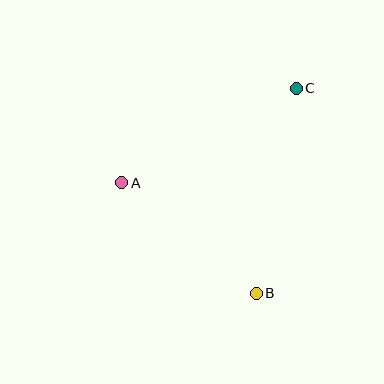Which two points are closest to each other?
Points A and B are closest to each other.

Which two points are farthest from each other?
Points B and C are farthest from each other.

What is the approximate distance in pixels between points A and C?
The distance between A and C is approximately 198 pixels.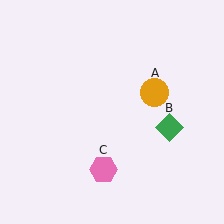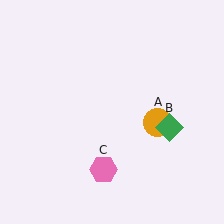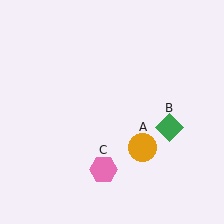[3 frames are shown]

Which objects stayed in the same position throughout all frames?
Green diamond (object B) and pink hexagon (object C) remained stationary.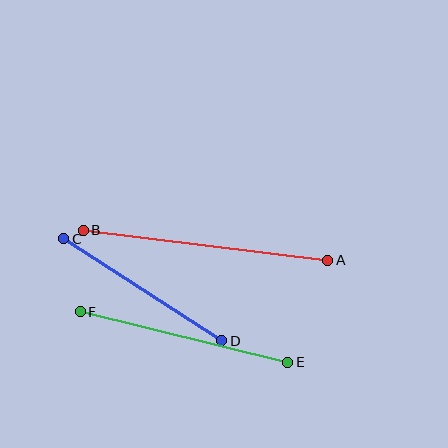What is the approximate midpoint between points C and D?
The midpoint is at approximately (143, 290) pixels.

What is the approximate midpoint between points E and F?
The midpoint is at approximately (184, 337) pixels.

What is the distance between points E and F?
The distance is approximately 214 pixels.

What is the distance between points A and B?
The distance is approximately 246 pixels.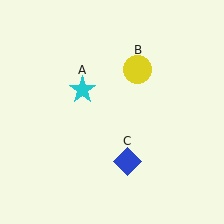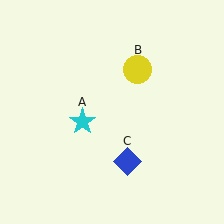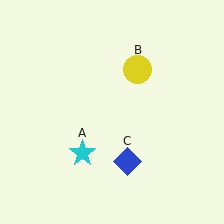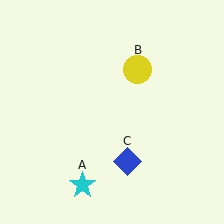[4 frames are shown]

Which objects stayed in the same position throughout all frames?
Yellow circle (object B) and blue diamond (object C) remained stationary.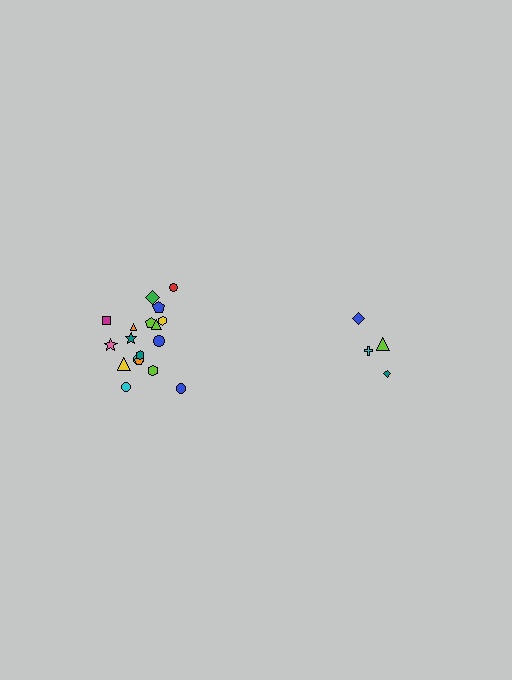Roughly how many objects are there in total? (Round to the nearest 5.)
Roughly 20 objects in total.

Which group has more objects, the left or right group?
The left group.